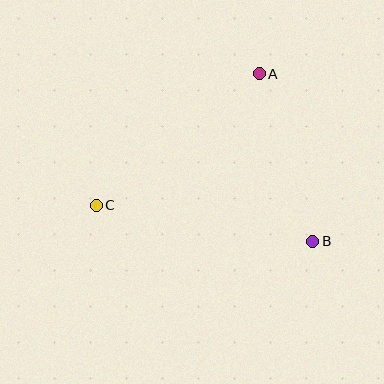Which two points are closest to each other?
Points A and B are closest to each other.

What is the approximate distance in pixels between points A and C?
The distance between A and C is approximately 210 pixels.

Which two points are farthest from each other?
Points B and C are farthest from each other.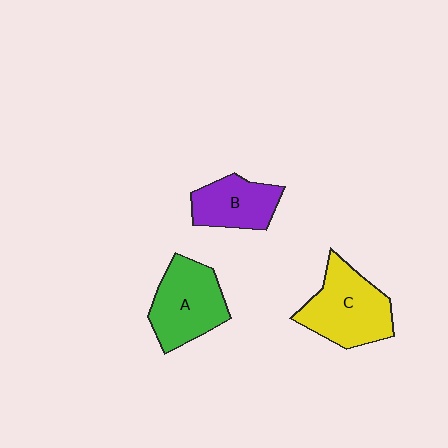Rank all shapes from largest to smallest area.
From largest to smallest: C (yellow), A (green), B (purple).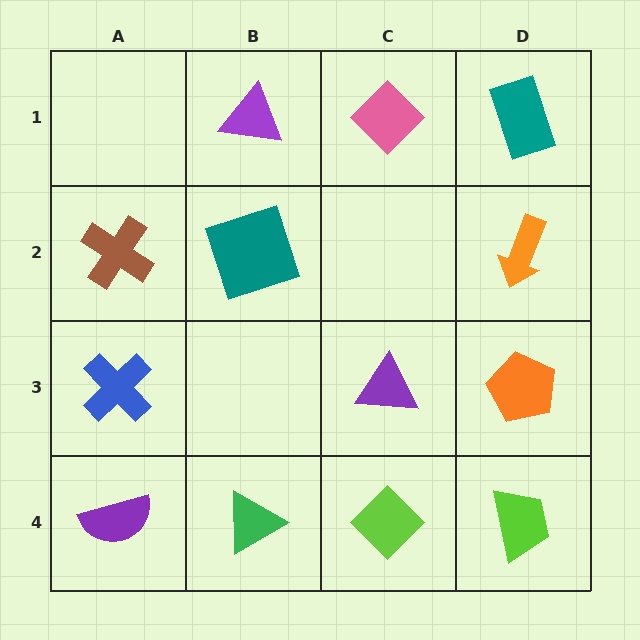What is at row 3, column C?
A purple triangle.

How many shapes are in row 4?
4 shapes.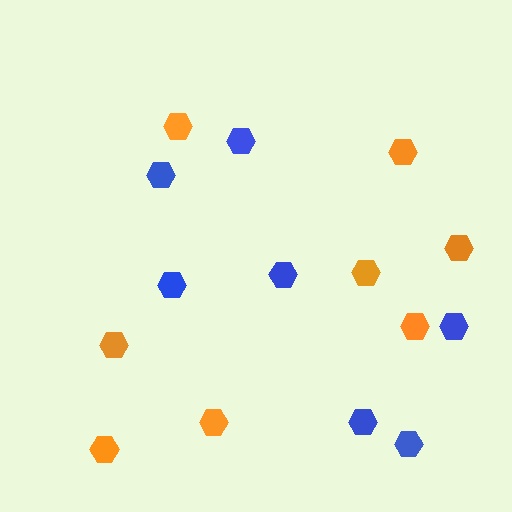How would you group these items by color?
There are 2 groups: one group of blue hexagons (7) and one group of orange hexagons (8).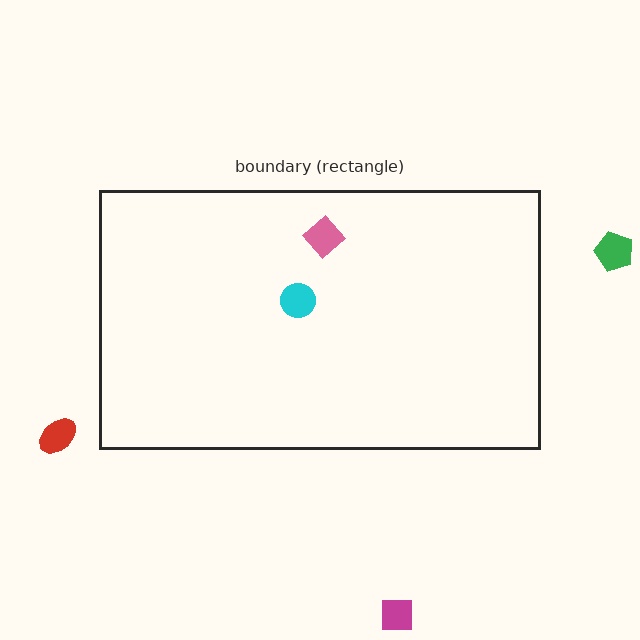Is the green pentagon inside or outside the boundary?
Outside.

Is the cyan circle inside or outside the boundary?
Inside.